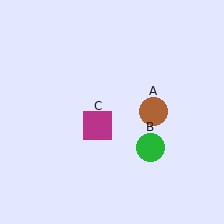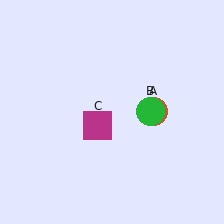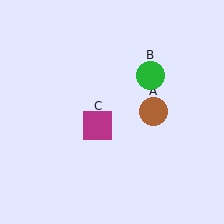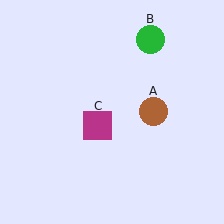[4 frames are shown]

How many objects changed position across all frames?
1 object changed position: green circle (object B).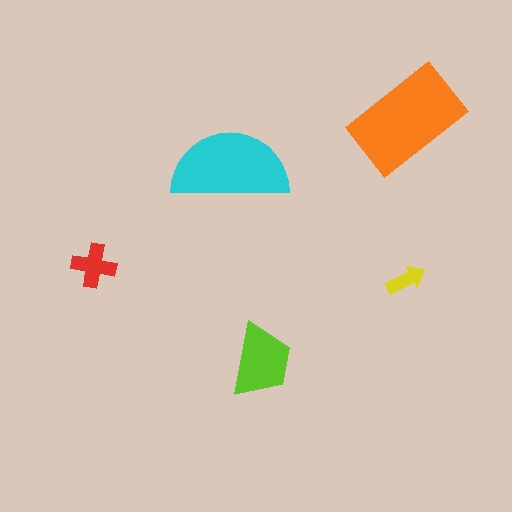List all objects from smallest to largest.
The yellow arrow, the red cross, the lime trapezoid, the cyan semicircle, the orange rectangle.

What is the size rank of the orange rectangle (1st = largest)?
1st.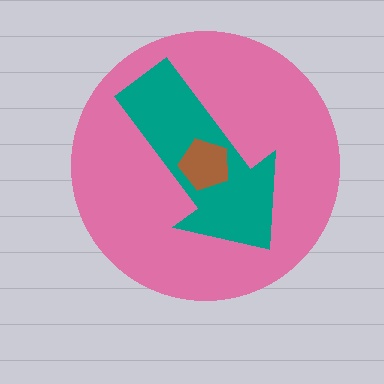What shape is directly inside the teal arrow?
The brown pentagon.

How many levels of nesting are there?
3.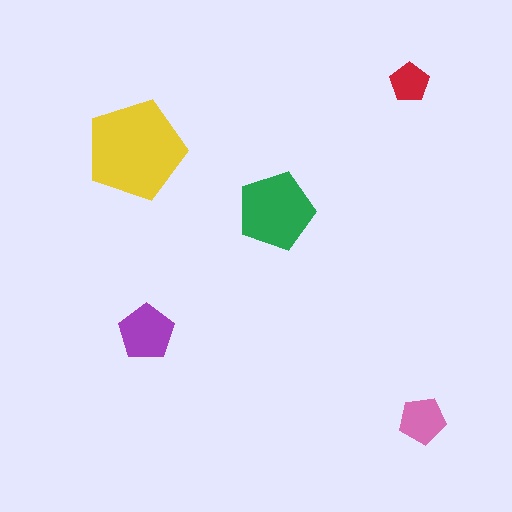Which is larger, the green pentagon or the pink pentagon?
The green one.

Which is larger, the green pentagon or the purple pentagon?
The green one.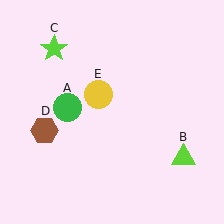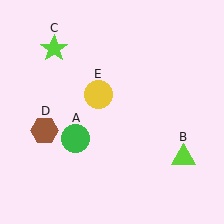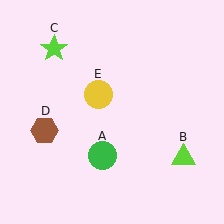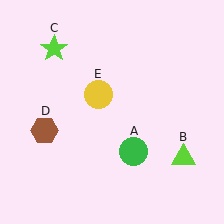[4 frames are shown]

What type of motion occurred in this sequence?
The green circle (object A) rotated counterclockwise around the center of the scene.